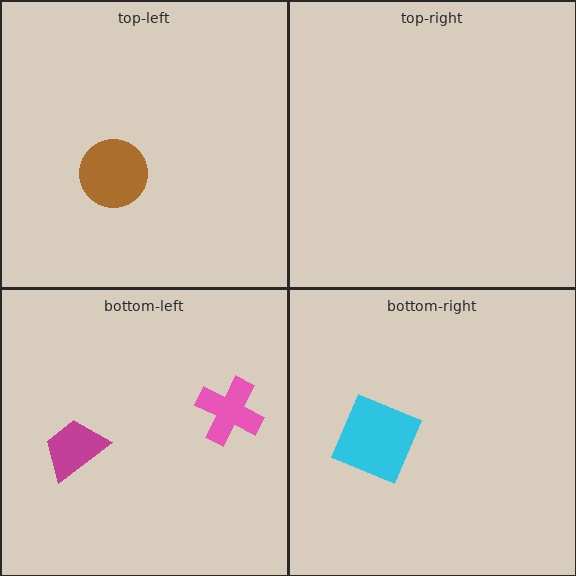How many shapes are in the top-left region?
1.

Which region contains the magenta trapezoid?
The bottom-left region.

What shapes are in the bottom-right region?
The cyan diamond.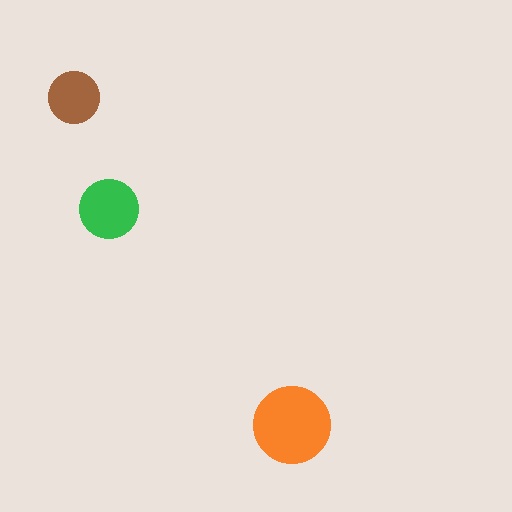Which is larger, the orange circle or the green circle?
The orange one.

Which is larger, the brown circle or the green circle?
The green one.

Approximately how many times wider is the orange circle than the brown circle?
About 1.5 times wider.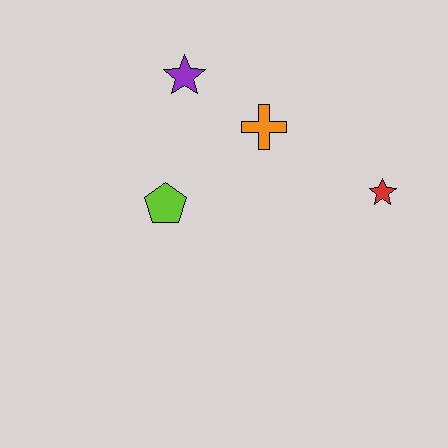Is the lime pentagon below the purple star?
Yes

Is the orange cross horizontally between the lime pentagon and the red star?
Yes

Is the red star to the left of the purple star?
No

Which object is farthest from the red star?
The purple star is farthest from the red star.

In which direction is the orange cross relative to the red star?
The orange cross is to the left of the red star.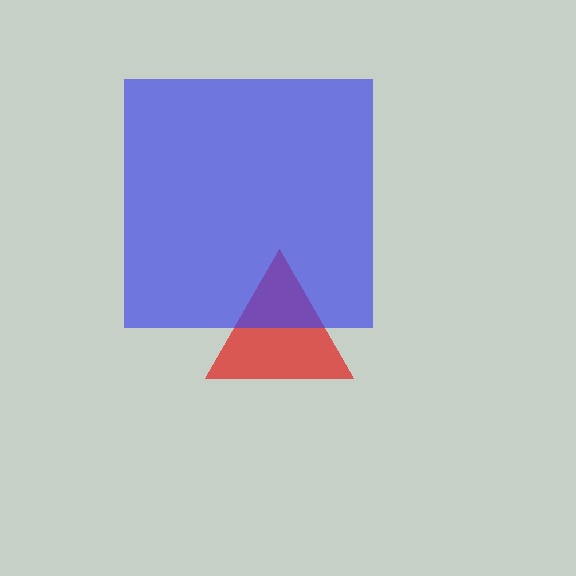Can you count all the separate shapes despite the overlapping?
Yes, there are 2 separate shapes.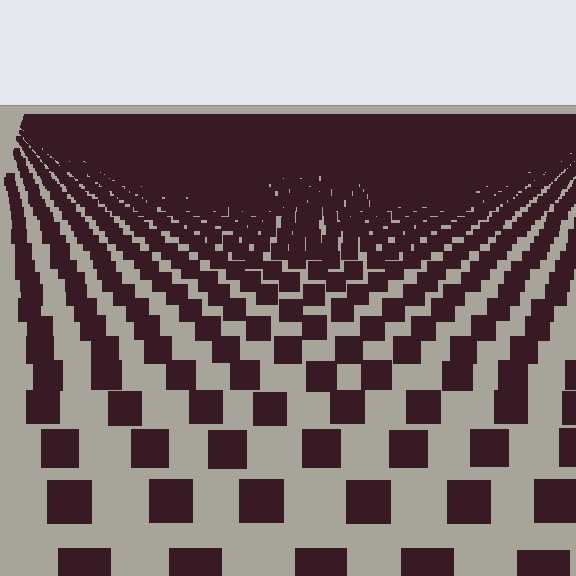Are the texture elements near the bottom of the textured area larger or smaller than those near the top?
Larger. Near the bottom, elements are closer to the viewer and appear at a bigger on-screen size.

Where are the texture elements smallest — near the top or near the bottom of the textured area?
Near the top.